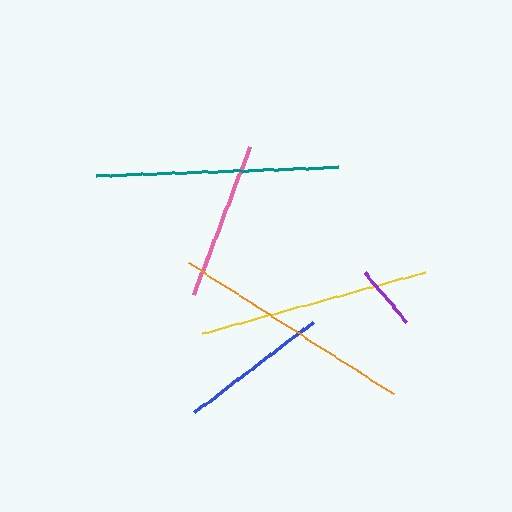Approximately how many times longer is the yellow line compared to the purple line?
The yellow line is approximately 3.6 times the length of the purple line.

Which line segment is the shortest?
The purple line is the shortest at approximately 64 pixels.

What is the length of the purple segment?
The purple segment is approximately 64 pixels long.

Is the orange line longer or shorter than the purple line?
The orange line is longer than the purple line.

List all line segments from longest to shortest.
From longest to shortest: orange, teal, yellow, pink, blue, purple.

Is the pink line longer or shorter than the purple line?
The pink line is longer than the purple line.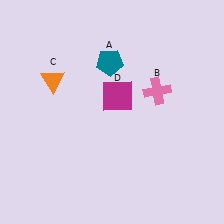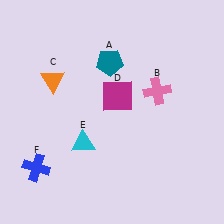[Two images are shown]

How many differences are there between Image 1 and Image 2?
There are 2 differences between the two images.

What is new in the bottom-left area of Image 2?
A cyan triangle (E) was added in the bottom-left area of Image 2.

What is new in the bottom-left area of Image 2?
A blue cross (F) was added in the bottom-left area of Image 2.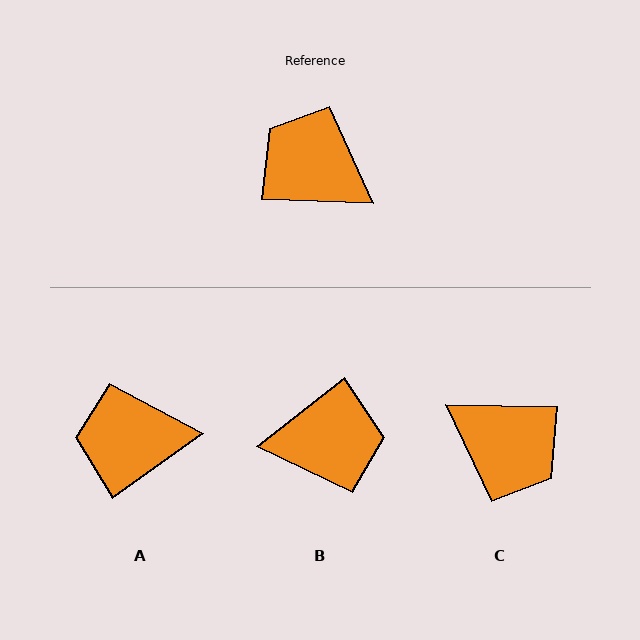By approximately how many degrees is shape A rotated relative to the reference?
Approximately 37 degrees counter-clockwise.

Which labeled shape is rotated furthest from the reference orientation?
C, about 179 degrees away.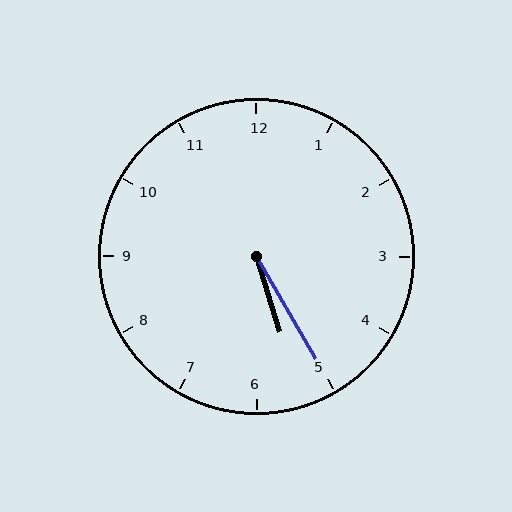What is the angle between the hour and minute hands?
Approximately 12 degrees.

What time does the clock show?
5:25.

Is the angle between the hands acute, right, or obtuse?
It is acute.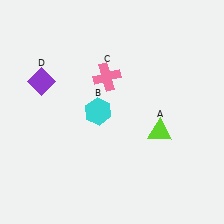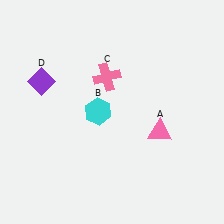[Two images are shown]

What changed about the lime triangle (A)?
In Image 1, A is lime. In Image 2, it changed to pink.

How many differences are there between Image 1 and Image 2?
There is 1 difference between the two images.